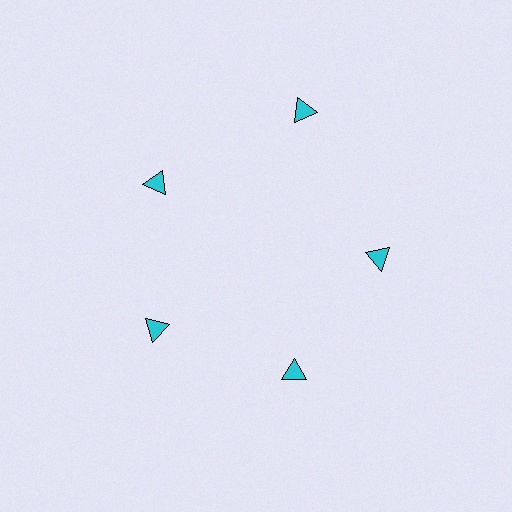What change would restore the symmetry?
The symmetry would be restored by moving it inward, back onto the ring so that all 5 triangles sit at equal angles and equal distance from the center.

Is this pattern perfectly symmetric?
No. The 5 cyan triangles are arranged in a ring, but one element near the 1 o'clock position is pushed outward from the center, breaking the 5-fold rotational symmetry.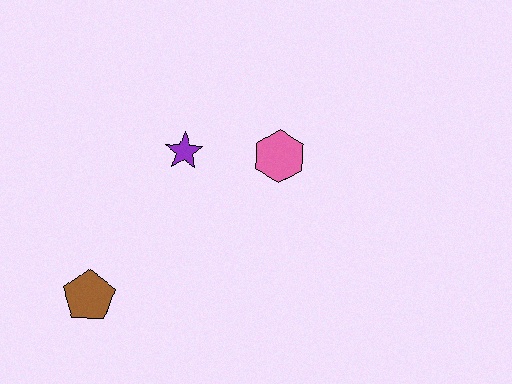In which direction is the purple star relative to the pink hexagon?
The purple star is to the left of the pink hexagon.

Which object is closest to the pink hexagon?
The purple star is closest to the pink hexagon.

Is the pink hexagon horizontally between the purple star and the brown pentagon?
No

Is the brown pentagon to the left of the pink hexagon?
Yes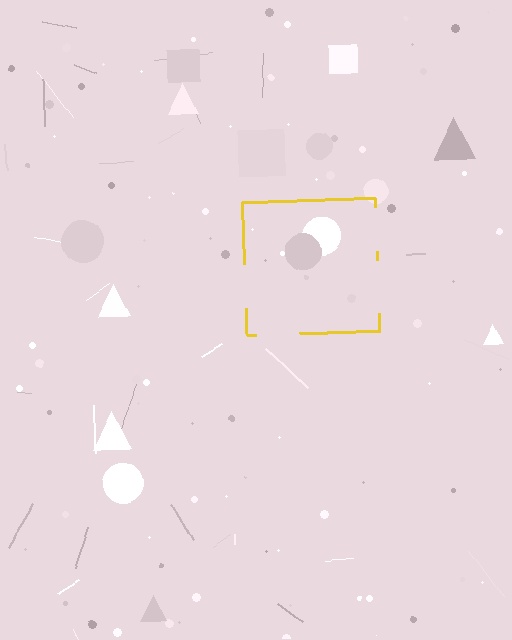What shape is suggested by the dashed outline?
The dashed outline suggests a square.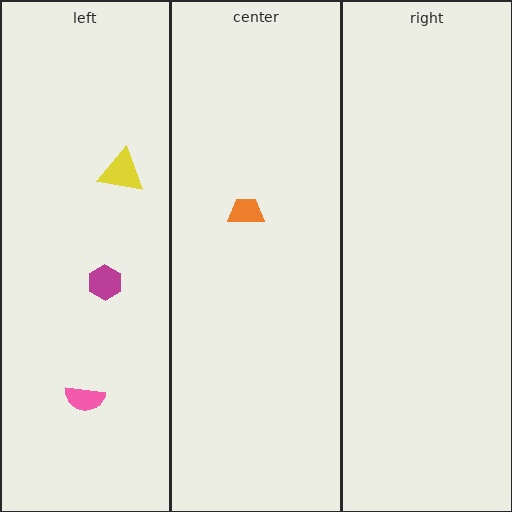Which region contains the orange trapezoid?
The center region.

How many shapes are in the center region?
1.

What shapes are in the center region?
The orange trapezoid.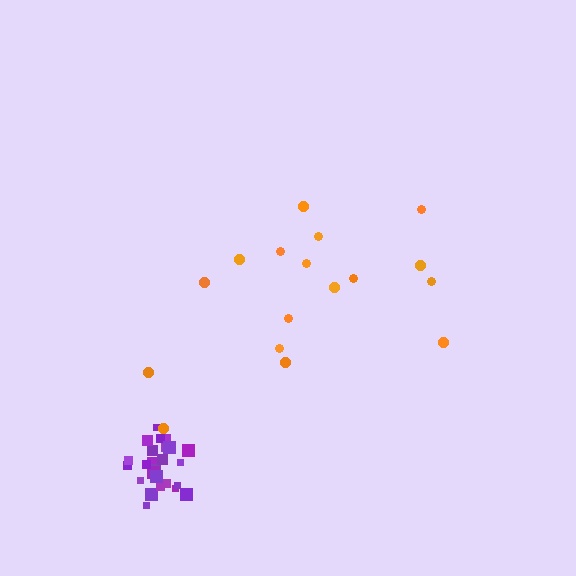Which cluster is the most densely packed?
Purple.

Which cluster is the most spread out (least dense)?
Orange.